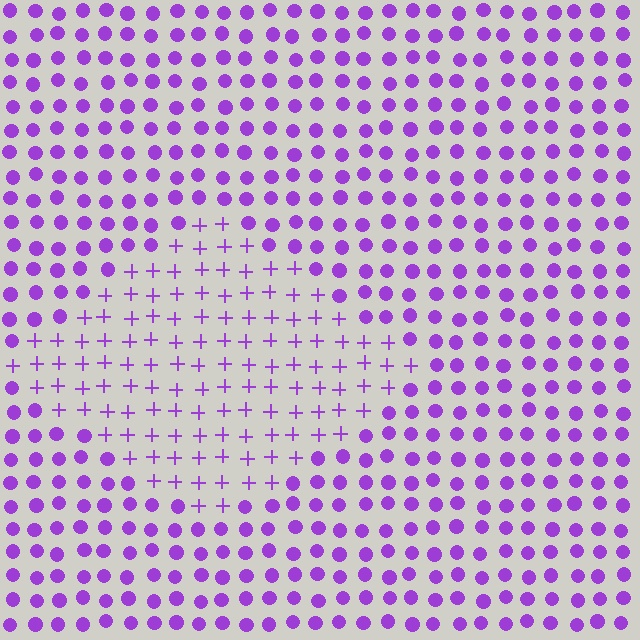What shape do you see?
I see a diamond.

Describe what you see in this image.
The image is filled with small purple elements arranged in a uniform grid. A diamond-shaped region contains plus signs, while the surrounding area contains circles. The boundary is defined purely by the change in element shape.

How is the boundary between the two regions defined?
The boundary is defined by a change in element shape: plus signs inside vs. circles outside. All elements share the same color and spacing.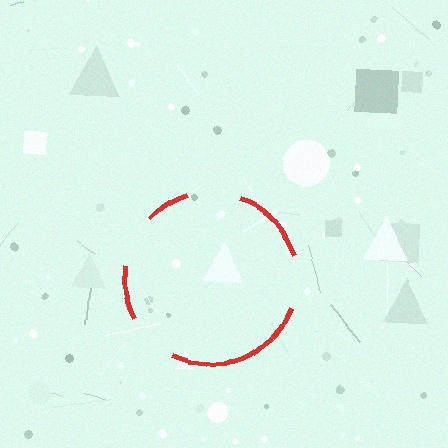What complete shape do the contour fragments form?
The contour fragments form a circle.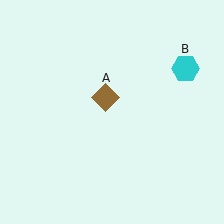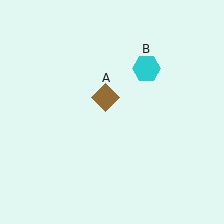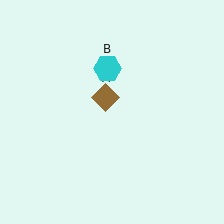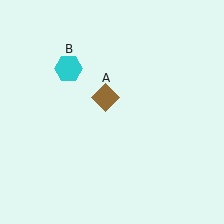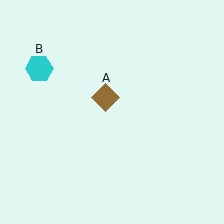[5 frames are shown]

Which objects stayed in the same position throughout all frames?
Brown diamond (object A) remained stationary.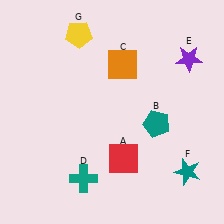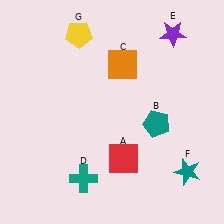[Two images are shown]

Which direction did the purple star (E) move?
The purple star (E) moved up.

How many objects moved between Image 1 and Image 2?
1 object moved between the two images.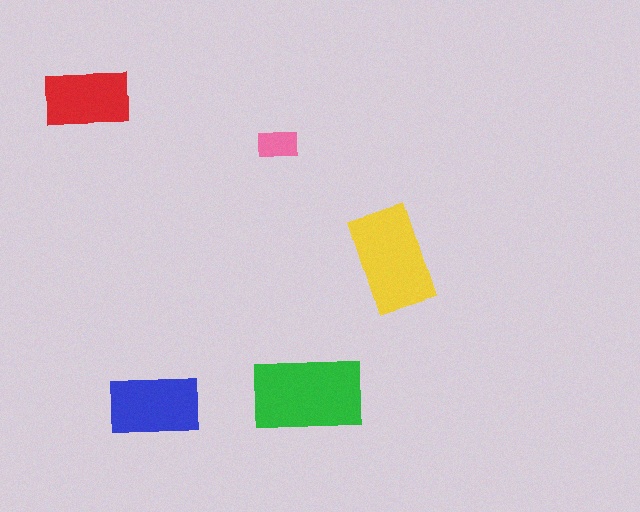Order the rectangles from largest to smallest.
the green one, the yellow one, the blue one, the red one, the pink one.